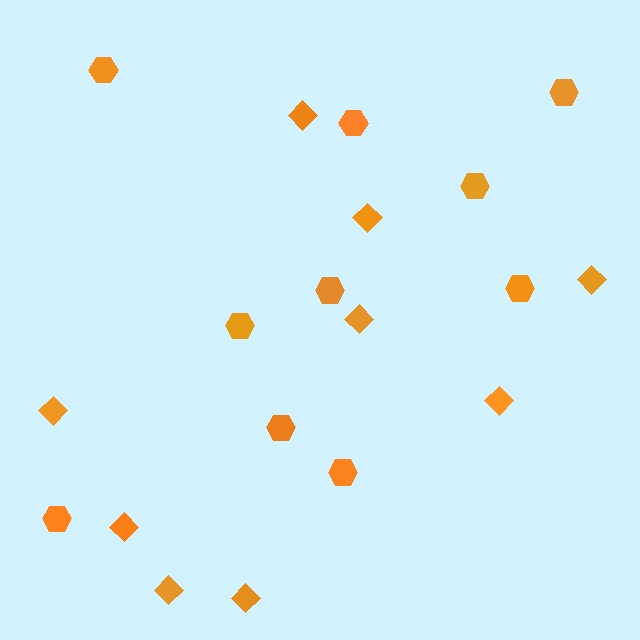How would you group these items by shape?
There are 2 groups: one group of hexagons (10) and one group of diamonds (9).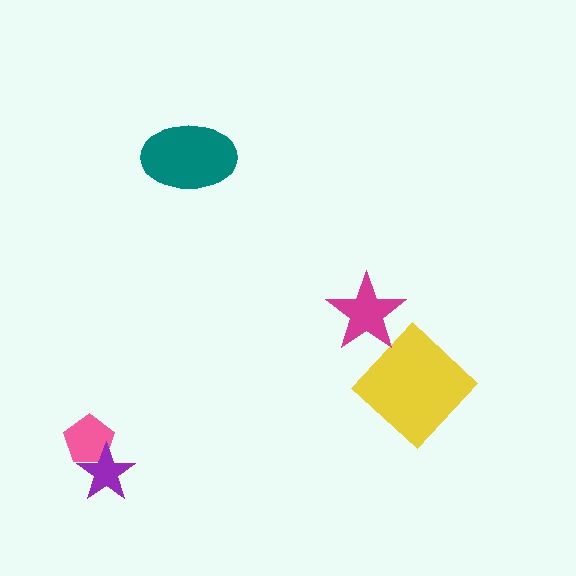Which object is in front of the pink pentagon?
The purple star is in front of the pink pentagon.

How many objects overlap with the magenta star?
0 objects overlap with the magenta star.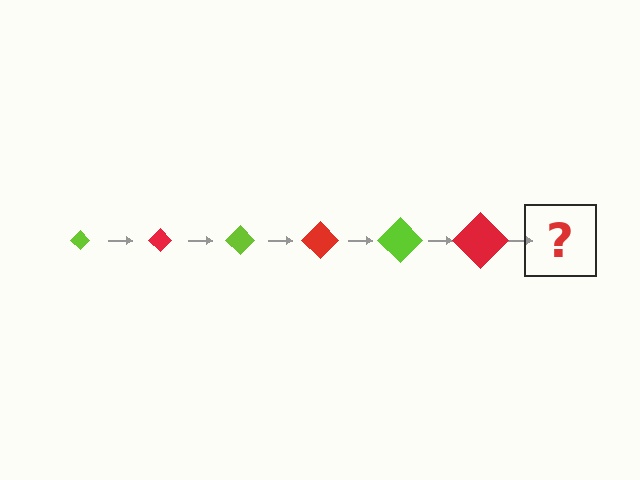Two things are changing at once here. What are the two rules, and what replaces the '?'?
The two rules are that the diamond grows larger each step and the color cycles through lime and red. The '?' should be a lime diamond, larger than the previous one.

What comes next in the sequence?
The next element should be a lime diamond, larger than the previous one.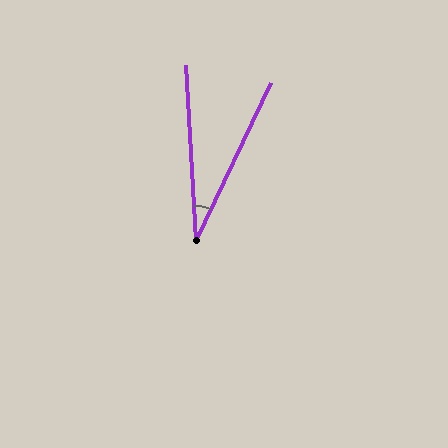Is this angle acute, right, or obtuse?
It is acute.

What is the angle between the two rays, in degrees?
Approximately 29 degrees.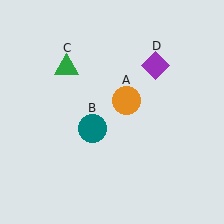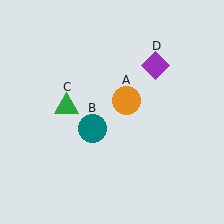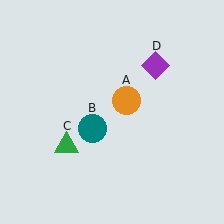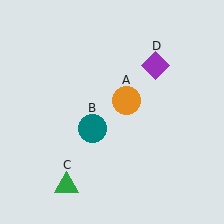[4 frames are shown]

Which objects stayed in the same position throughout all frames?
Orange circle (object A) and teal circle (object B) and purple diamond (object D) remained stationary.